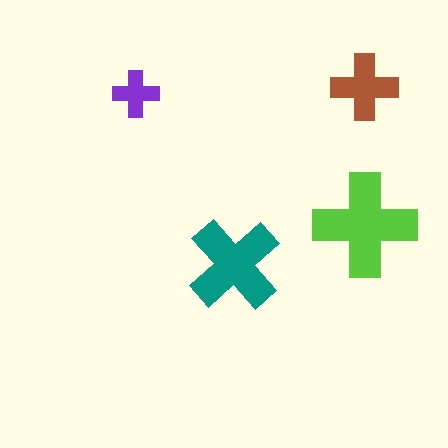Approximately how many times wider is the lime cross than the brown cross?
About 1.5 times wider.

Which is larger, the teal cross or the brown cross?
The teal one.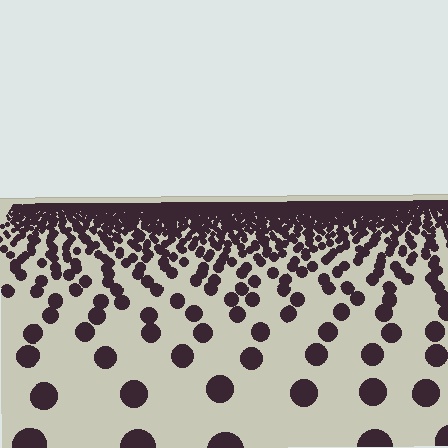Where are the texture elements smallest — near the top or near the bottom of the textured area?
Near the top.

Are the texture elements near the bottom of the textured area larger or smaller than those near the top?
Larger. Near the bottom, elements are closer to the viewer and appear at a bigger on-screen size.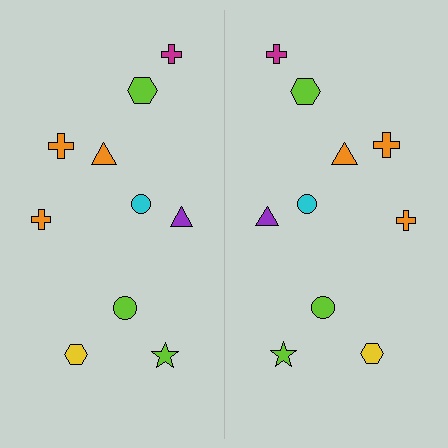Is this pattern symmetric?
Yes, this pattern has bilateral (reflection) symmetry.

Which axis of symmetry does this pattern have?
The pattern has a vertical axis of symmetry running through the center of the image.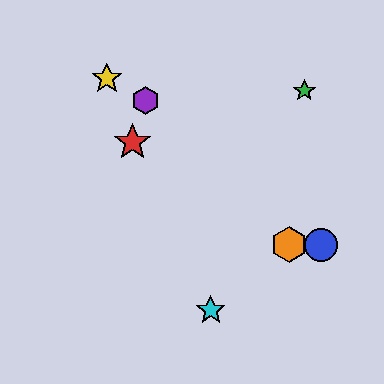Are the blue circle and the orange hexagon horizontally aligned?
Yes, both are at y≈245.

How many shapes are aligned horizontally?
2 shapes (the blue circle, the orange hexagon) are aligned horizontally.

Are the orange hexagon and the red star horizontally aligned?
No, the orange hexagon is at y≈245 and the red star is at y≈142.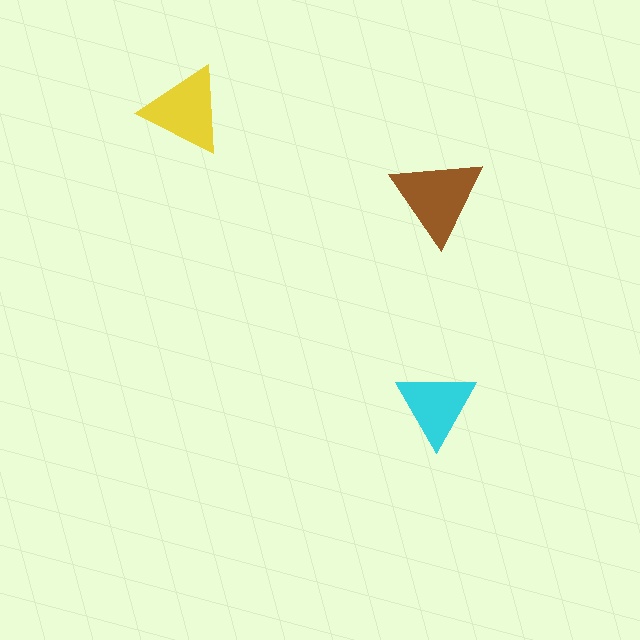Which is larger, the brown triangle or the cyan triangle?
The brown one.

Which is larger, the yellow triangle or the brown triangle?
The brown one.